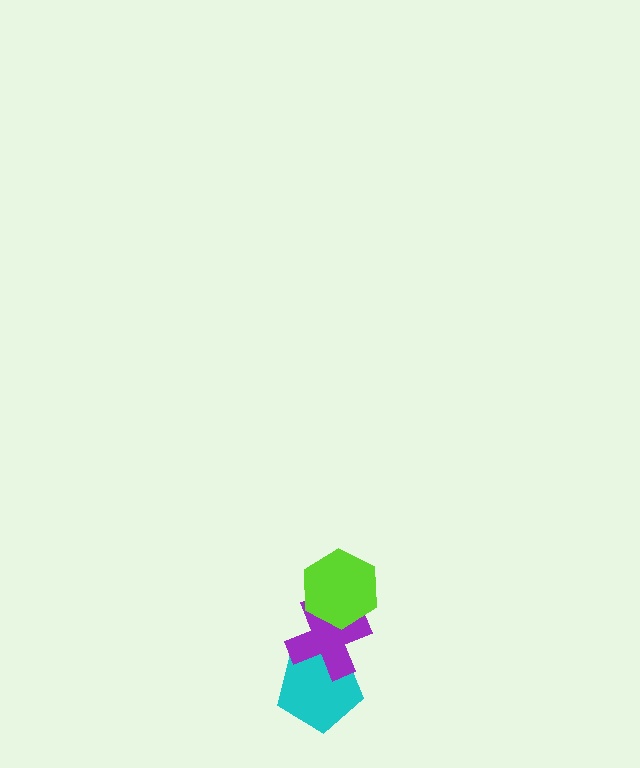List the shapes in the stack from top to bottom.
From top to bottom: the lime hexagon, the purple cross, the cyan pentagon.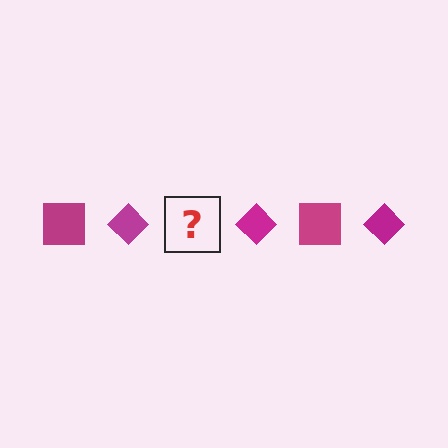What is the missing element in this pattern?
The missing element is a magenta square.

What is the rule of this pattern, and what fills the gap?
The rule is that the pattern cycles through square, diamond shapes in magenta. The gap should be filled with a magenta square.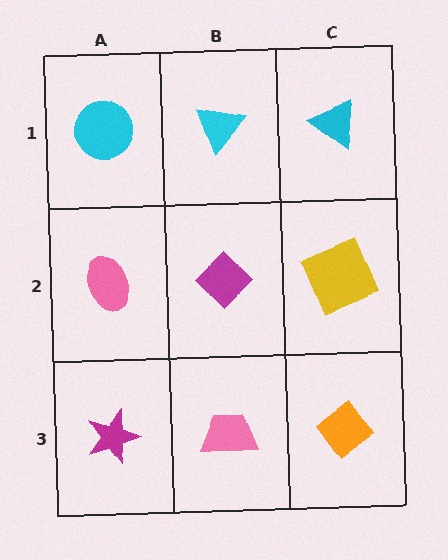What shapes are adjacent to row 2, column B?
A cyan triangle (row 1, column B), a pink trapezoid (row 3, column B), a pink ellipse (row 2, column A), a yellow square (row 2, column C).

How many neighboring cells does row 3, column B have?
3.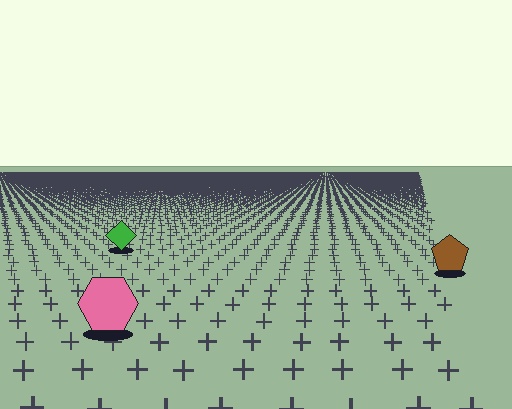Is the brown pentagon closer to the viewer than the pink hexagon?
No. The pink hexagon is closer — you can tell from the texture gradient: the ground texture is coarser near it.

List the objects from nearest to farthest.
From nearest to farthest: the pink hexagon, the brown pentagon, the green diamond.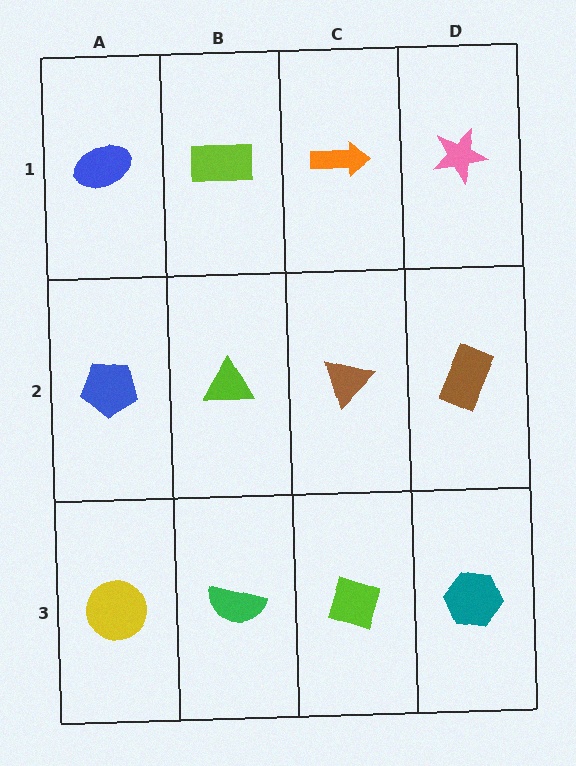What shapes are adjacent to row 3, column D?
A brown rectangle (row 2, column D), a lime diamond (row 3, column C).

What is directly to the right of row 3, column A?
A green semicircle.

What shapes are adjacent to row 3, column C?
A brown triangle (row 2, column C), a green semicircle (row 3, column B), a teal hexagon (row 3, column D).